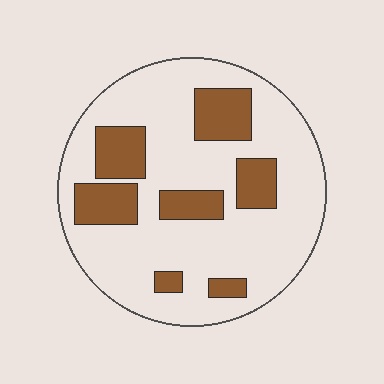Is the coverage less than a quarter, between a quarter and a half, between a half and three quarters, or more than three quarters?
Less than a quarter.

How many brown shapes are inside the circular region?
7.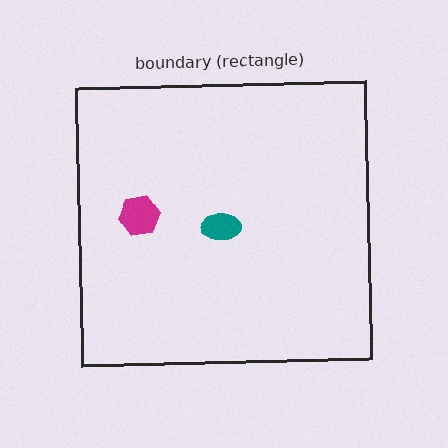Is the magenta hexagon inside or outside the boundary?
Inside.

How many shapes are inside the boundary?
2 inside, 0 outside.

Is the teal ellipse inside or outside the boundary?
Inside.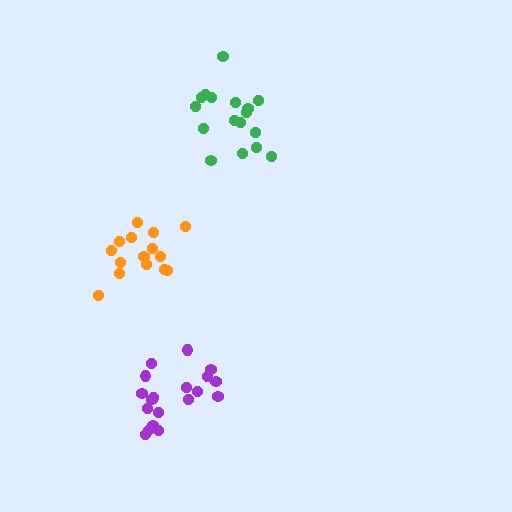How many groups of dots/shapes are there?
There are 3 groups.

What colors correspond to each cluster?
The clusters are colored: purple, orange, green.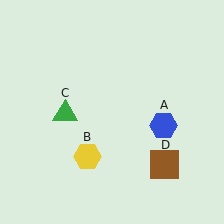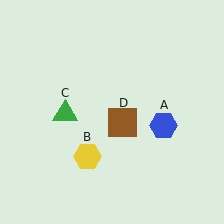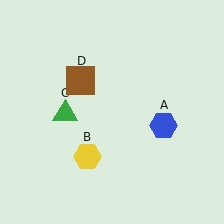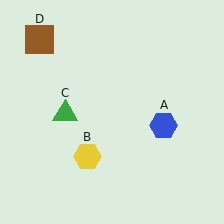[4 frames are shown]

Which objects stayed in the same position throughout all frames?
Blue hexagon (object A) and yellow hexagon (object B) and green triangle (object C) remained stationary.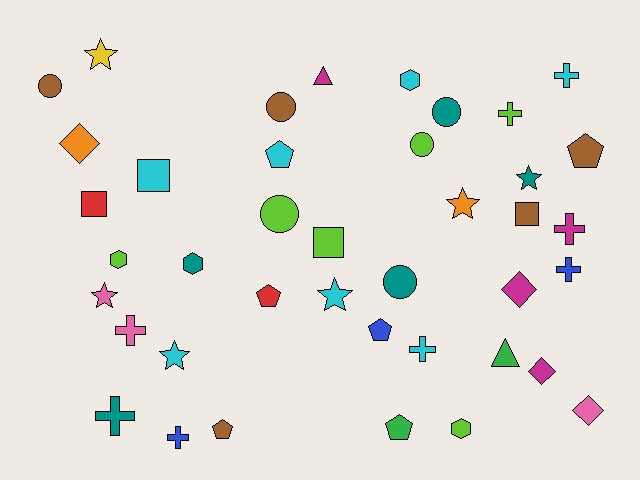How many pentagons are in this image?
There are 6 pentagons.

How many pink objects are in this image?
There are 3 pink objects.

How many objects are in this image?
There are 40 objects.